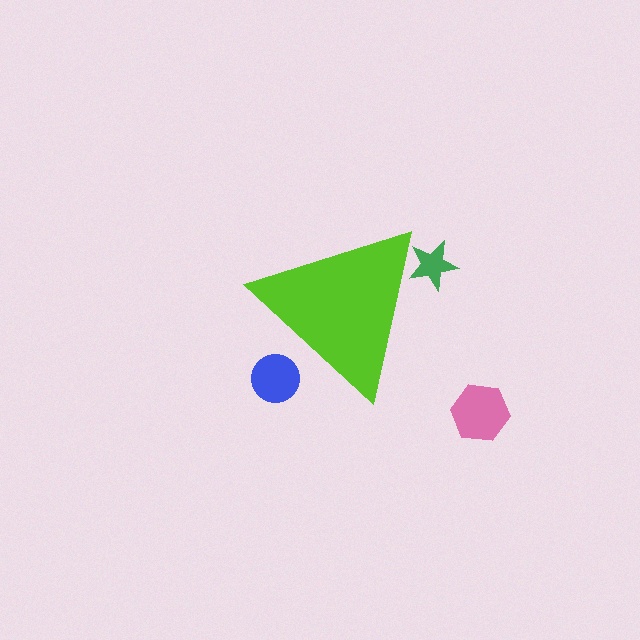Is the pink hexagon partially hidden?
No, the pink hexagon is fully visible.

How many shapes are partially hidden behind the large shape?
2 shapes are partially hidden.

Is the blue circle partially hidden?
Yes, the blue circle is partially hidden behind the lime triangle.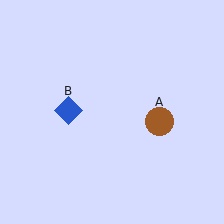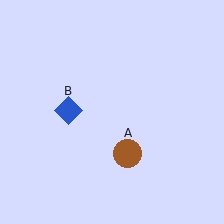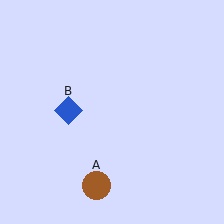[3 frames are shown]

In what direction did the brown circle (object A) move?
The brown circle (object A) moved down and to the left.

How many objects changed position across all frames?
1 object changed position: brown circle (object A).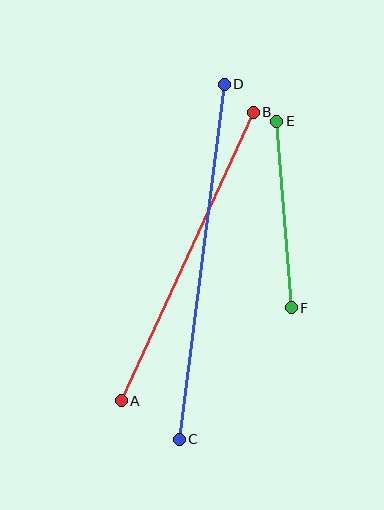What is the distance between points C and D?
The distance is approximately 358 pixels.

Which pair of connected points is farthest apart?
Points C and D are farthest apart.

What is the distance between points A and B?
The distance is approximately 317 pixels.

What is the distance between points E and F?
The distance is approximately 187 pixels.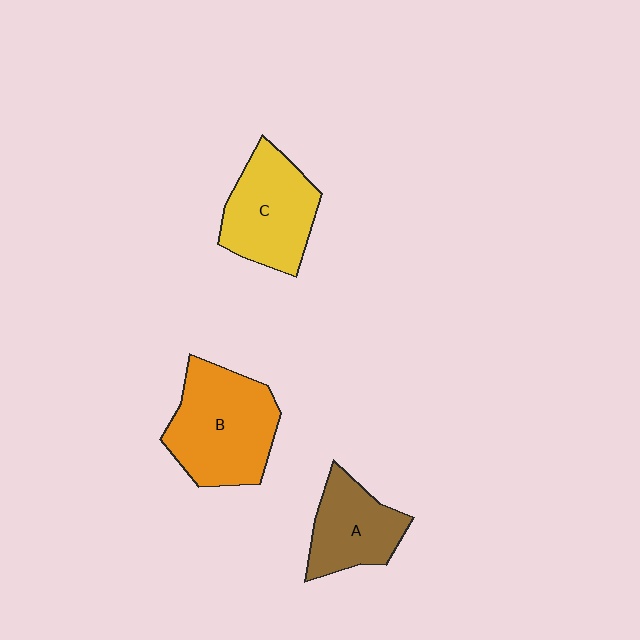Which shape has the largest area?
Shape B (orange).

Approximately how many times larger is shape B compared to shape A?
Approximately 1.5 times.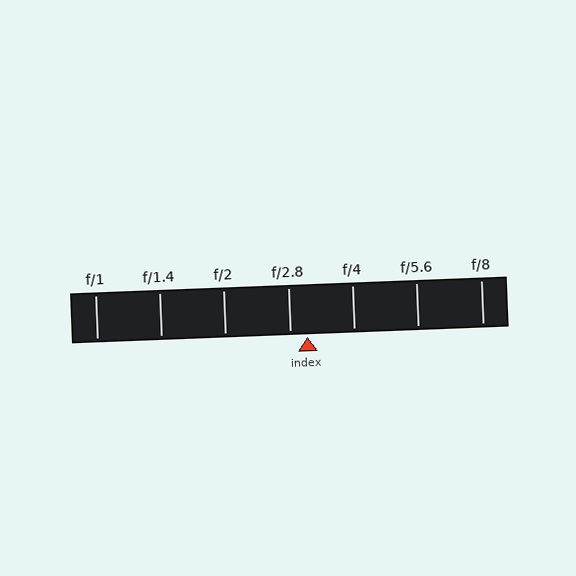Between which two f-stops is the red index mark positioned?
The index mark is between f/2.8 and f/4.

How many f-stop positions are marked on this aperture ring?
There are 7 f-stop positions marked.